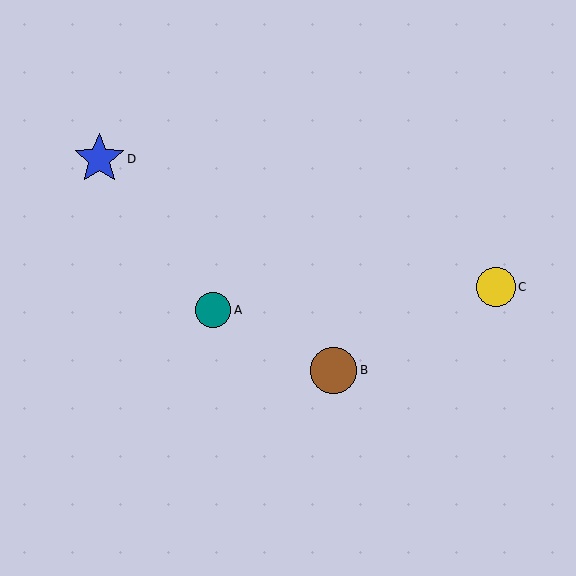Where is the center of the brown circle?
The center of the brown circle is at (334, 370).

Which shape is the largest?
The blue star (labeled D) is the largest.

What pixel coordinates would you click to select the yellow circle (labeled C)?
Click at (496, 287) to select the yellow circle C.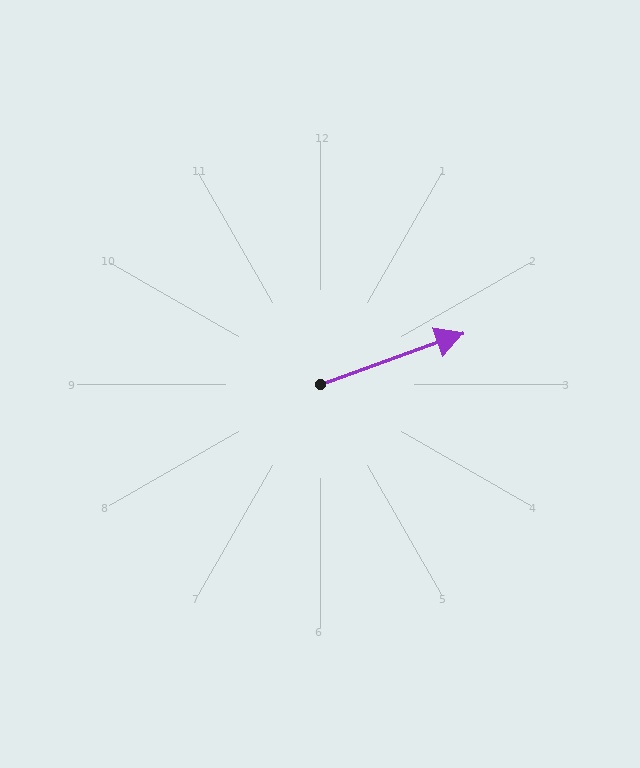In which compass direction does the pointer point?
East.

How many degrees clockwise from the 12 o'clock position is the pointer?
Approximately 70 degrees.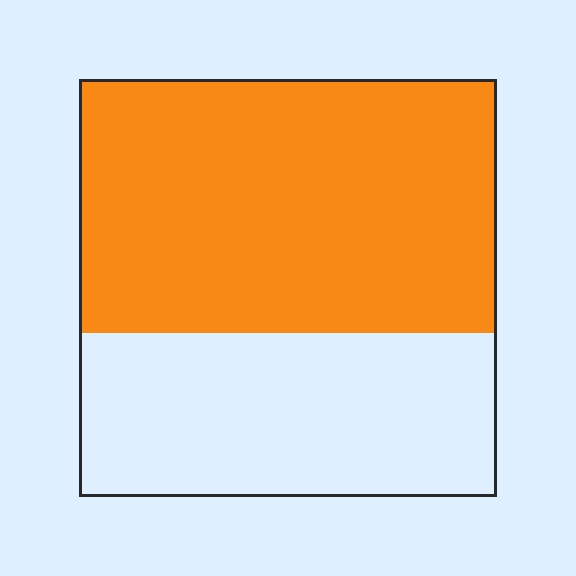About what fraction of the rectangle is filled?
About three fifths (3/5).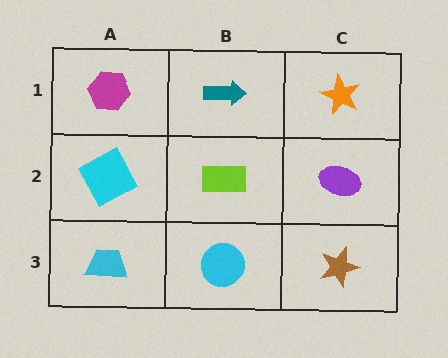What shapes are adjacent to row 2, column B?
A teal arrow (row 1, column B), a cyan circle (row 3, column B), a cyan square (row 2, column A), a purple ellipse (row 2, column C).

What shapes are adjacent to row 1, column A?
A cyan square (row 2, column A), a teal arrow (row 1, column B).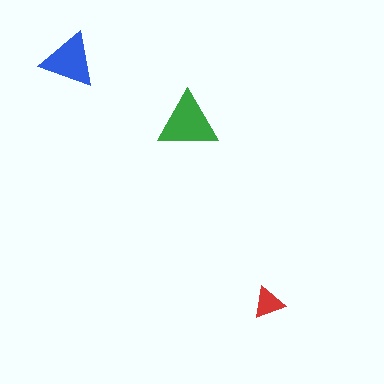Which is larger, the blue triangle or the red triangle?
The blue one.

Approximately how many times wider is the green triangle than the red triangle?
About 2 times wider.